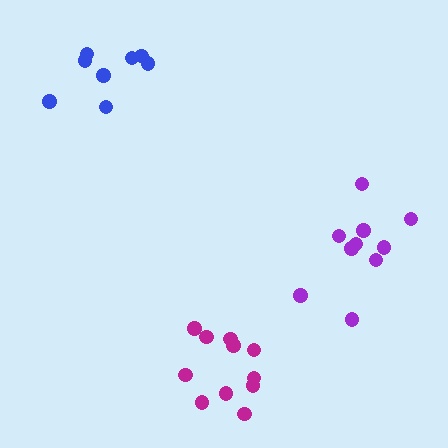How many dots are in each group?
Group 1: 8 dots, Group 2: 11 dots, Group 3: 10 dots (29 total).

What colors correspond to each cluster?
The clusters are colored: blue, magenta, purple.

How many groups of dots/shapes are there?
There are 3 groups.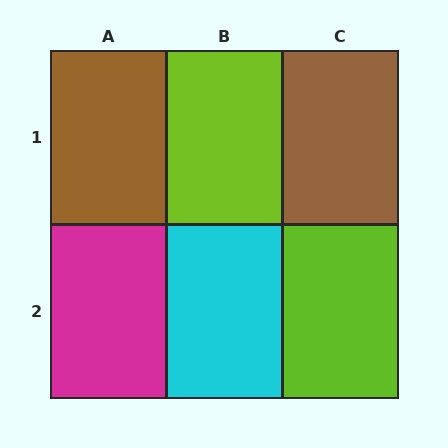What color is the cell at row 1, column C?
Brown.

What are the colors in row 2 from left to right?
Magenta, cyan, lime.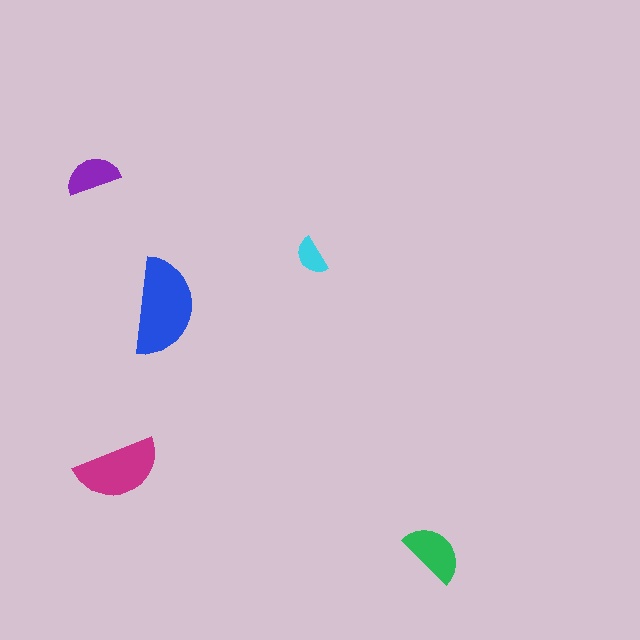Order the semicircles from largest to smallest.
the blue one, the magenta one, the green one, the purple one, the cyan one.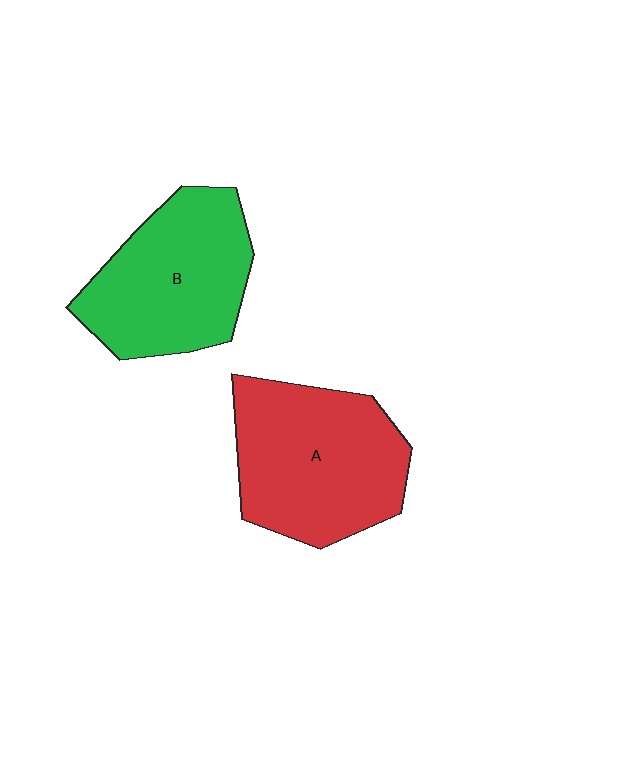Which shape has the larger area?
Shape A (red).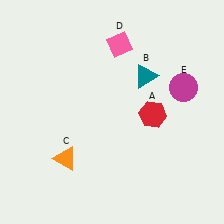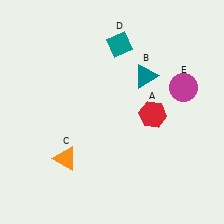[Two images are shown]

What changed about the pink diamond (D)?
In Image 1, D is pink. In Image 2, it changed to teal.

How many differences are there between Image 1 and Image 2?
There is 1 difference between the two images.